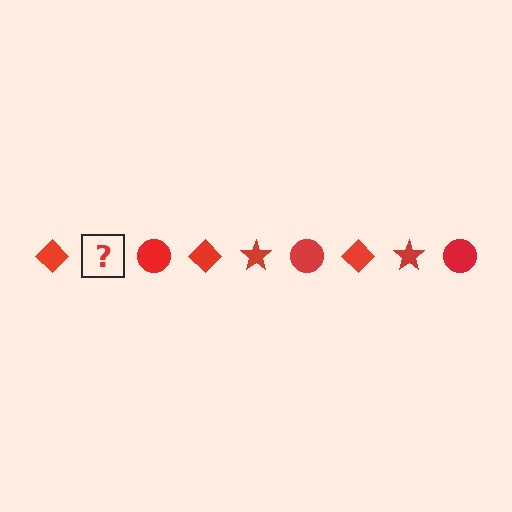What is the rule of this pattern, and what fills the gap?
The rule is that the pattern cycles through diamond, star, circle shapes in red. The gap should be filled with a red star.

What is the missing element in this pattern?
The missing element is a red star.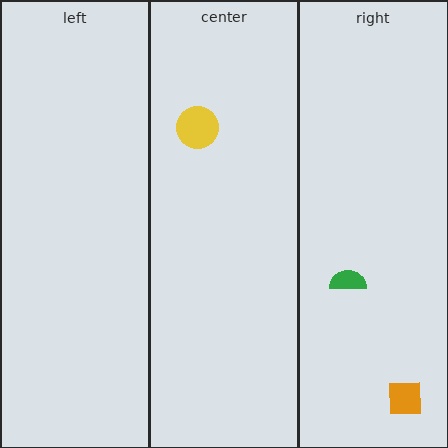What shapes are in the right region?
The orange square, the green semicircle.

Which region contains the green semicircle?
The right region.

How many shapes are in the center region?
1.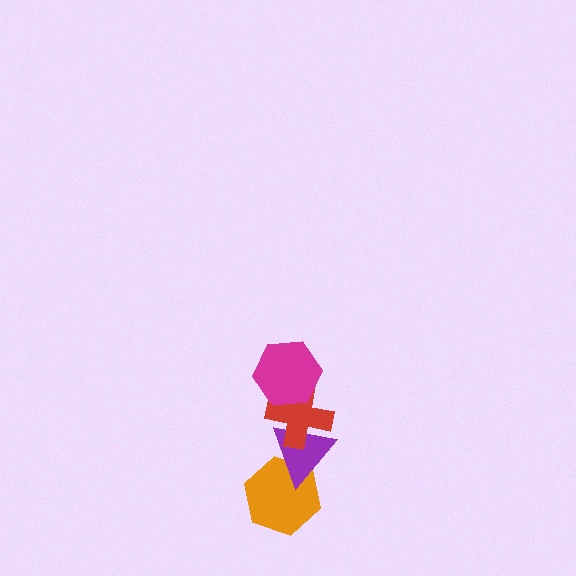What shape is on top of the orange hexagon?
The purple triangle is on top of the orange hexagon.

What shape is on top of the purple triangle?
The red cross is on top of the purple triangle.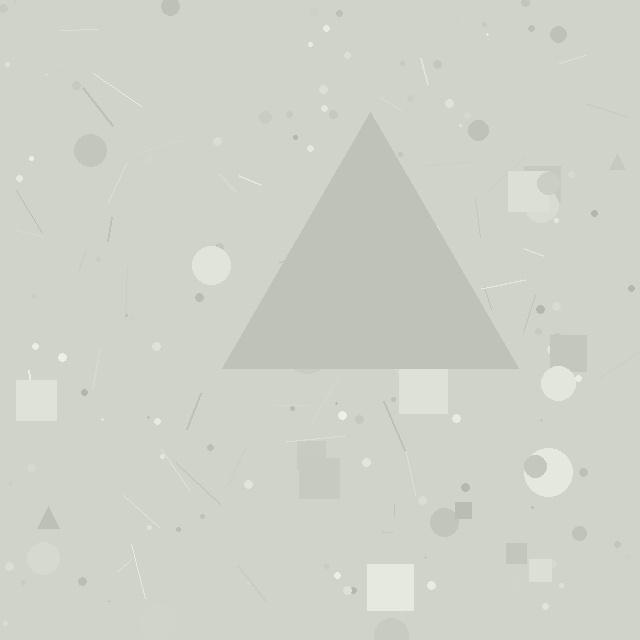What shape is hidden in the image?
A triangle is hidden in the image.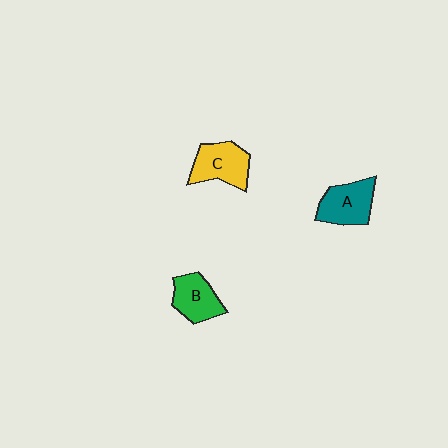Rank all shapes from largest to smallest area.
From largest to smallest: C (yellow), A (teal), B (green).